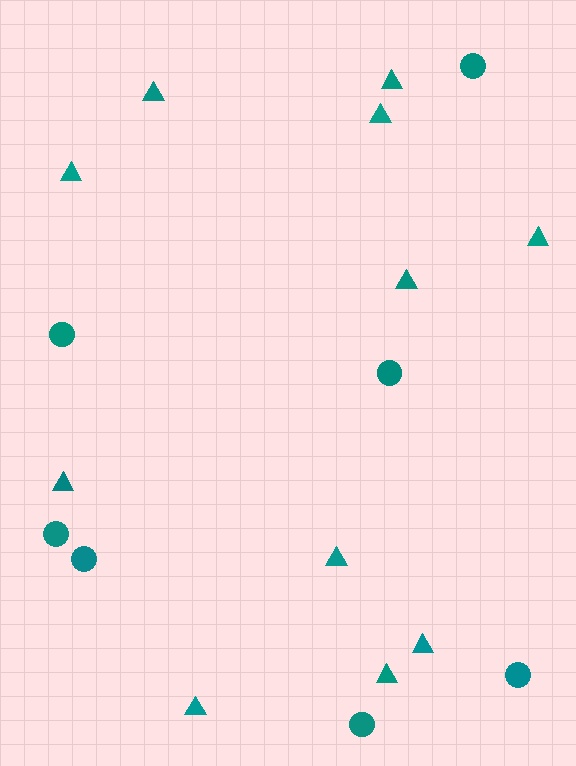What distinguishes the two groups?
There are 2 groups: one group of circles (7) and one group of triangles (11).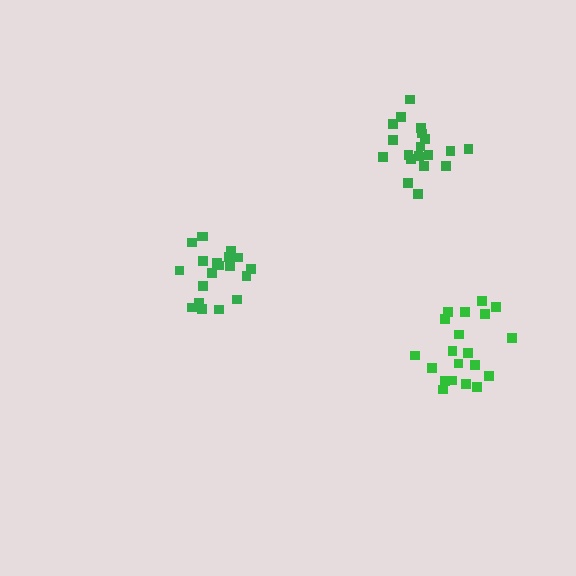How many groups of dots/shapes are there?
There are 3 groups.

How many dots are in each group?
Group 1: 20 dots, Group 2: 20 dots, Group 3: 20 dots (60 total).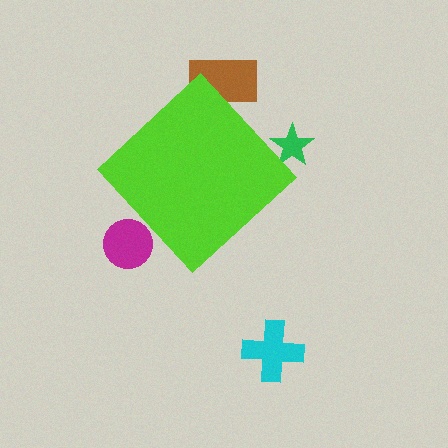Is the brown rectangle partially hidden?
Yes, the brown rectangle is partially hidden behind the lime diamond.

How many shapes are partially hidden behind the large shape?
3 shapes are partially hidden.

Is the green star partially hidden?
Yes, the green star is partially hidden behind the lime diamond.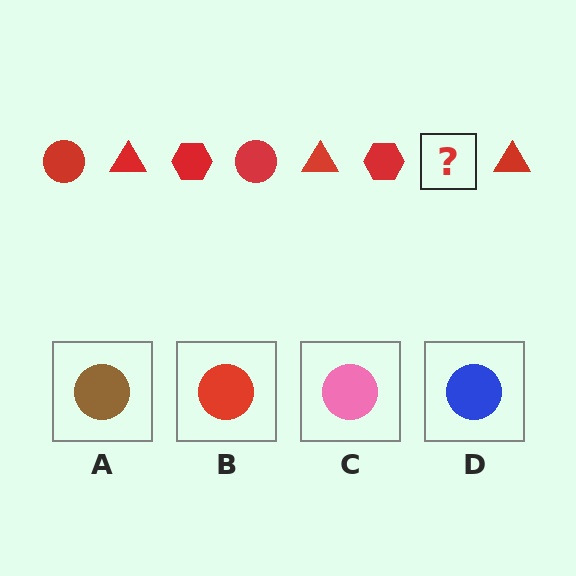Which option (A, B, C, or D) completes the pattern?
B.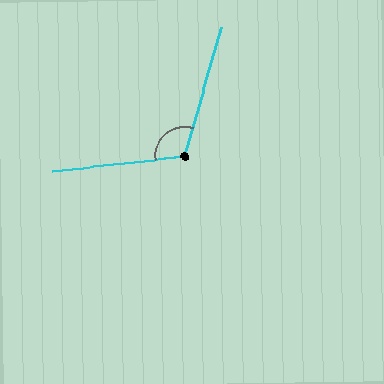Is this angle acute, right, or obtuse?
It is obtuse.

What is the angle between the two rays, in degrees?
Approximately 112 degrees.